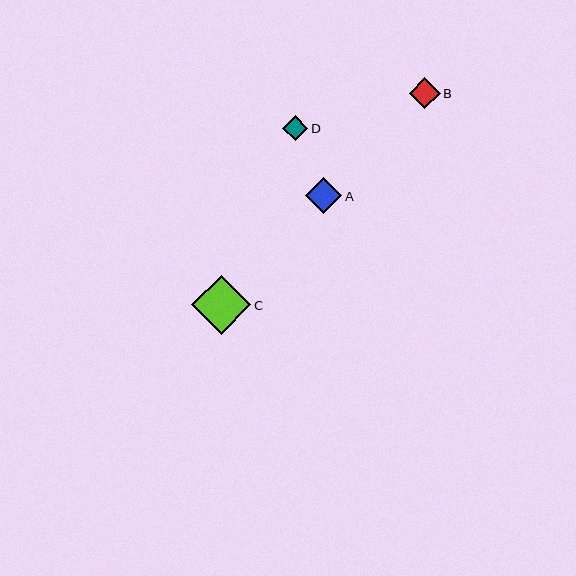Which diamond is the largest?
Diamond C is the largest with a size of approximately 59 pixels.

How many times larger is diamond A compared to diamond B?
Diamond A is approximately 1.2 times the size of diamond B.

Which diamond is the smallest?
Diamond D is the smallest with a size of approximately 25 pixels.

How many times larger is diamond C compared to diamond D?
Diamond C is approximately 2.3 times the size of diamond D.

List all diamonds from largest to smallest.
From largest to smallest: C, A, B, D.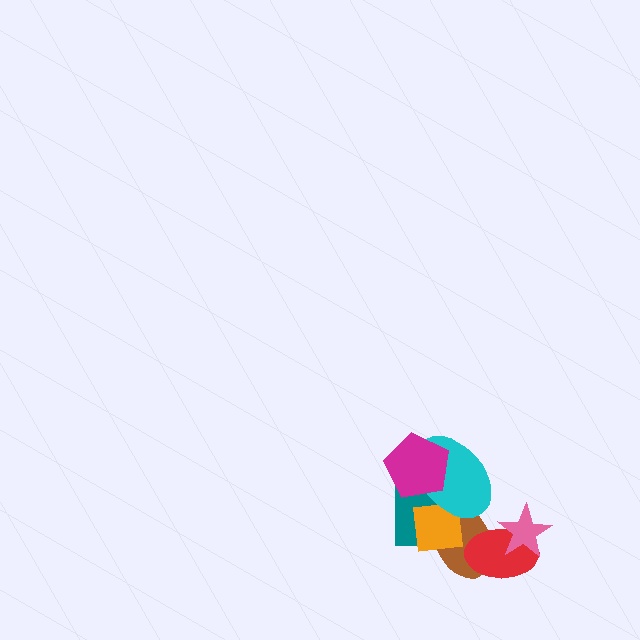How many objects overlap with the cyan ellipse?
4 objects overlap with the cyan ellipse.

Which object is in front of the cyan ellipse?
The magenta pentagon is in front of the cyan ellipse.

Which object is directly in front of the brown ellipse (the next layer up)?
The red ellipse is directly in front of the brown ellipse.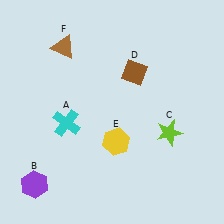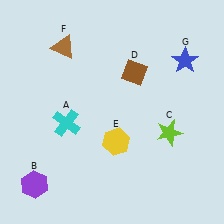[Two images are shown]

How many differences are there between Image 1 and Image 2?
There is 1 difference between the two images.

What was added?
A blue star (G) was added in Image 2.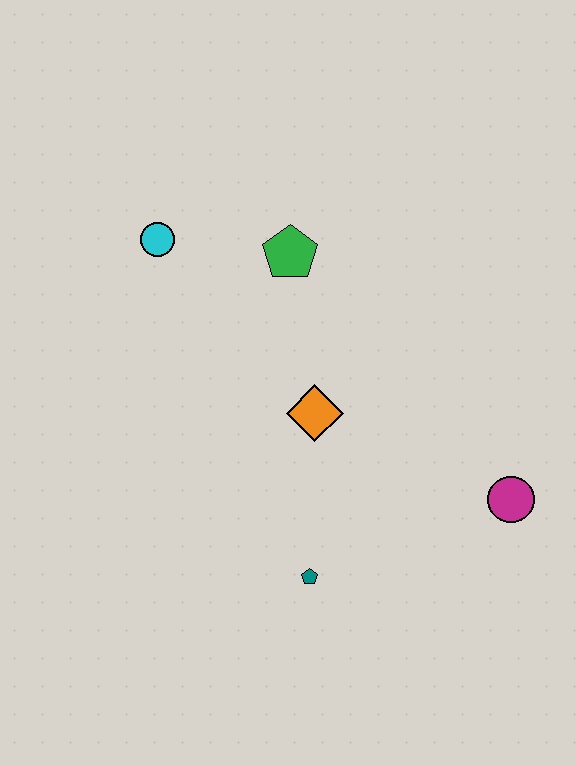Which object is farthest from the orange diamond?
The cyan circle is farthest from the orange diamond.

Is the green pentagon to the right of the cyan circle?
Yes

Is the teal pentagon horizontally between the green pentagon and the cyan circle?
No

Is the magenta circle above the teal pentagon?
Yes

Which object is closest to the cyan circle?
The green pentagon is closest to the cyan circle.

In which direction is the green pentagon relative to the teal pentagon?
The green pentagon is above the teal pentagon.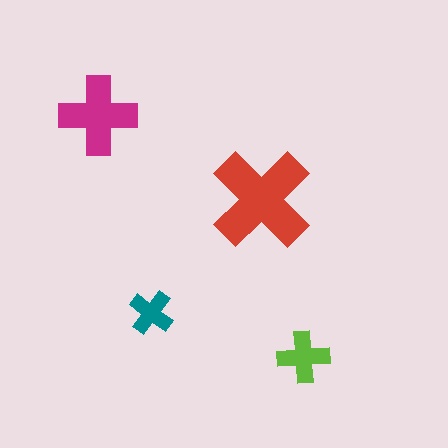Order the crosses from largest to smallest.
the red one, the magenta one, the lime one, the teal one.